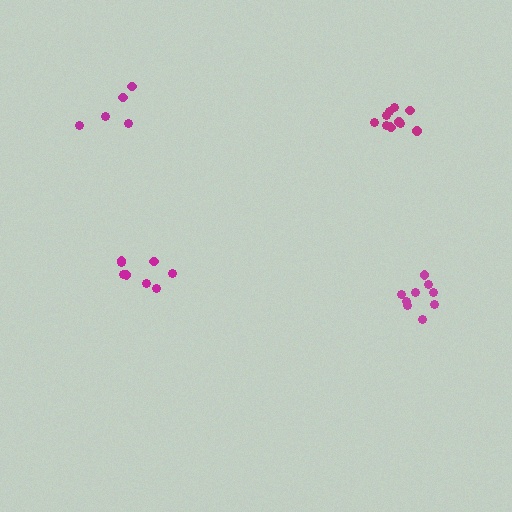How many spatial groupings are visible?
There are 4 spatial groupings.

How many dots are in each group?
Group 1: 9 dots, Group 2: 11 dots, Group 3: 5 dots, Group 4: 8 dots (33 total).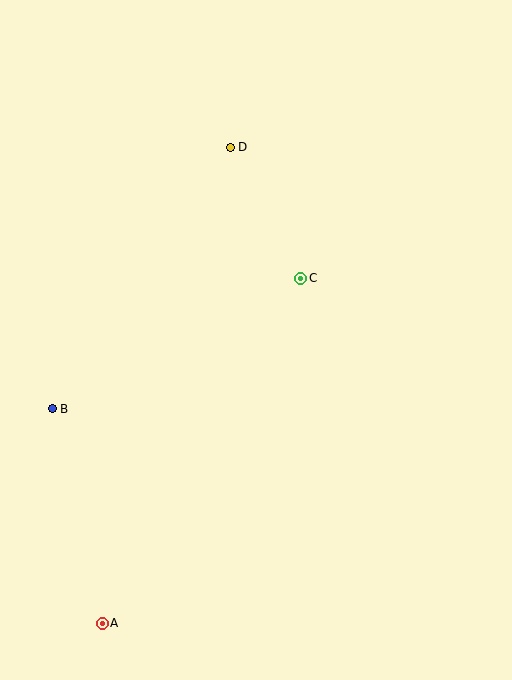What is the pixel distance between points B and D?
The distance between B and D is 316 pixels.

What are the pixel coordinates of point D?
Point D is at (230, 147).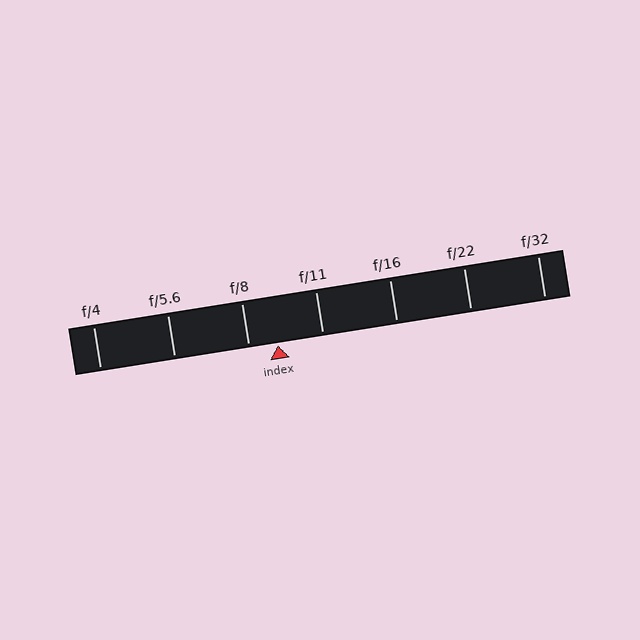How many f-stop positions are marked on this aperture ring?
There are 7 f-stop positions marked.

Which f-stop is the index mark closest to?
The index mark is closest to f/8.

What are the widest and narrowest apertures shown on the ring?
The widest aperture shown is f/4 and the narrowest is f/32.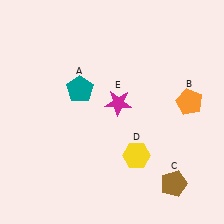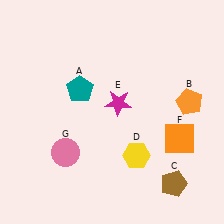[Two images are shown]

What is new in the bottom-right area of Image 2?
An orange square (F) was added in the bottom-right area of Image 2.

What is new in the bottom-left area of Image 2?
A pink circle (G) was added in the bottom-left area of Image 2.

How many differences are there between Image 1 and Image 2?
There are 2 differences between the two images.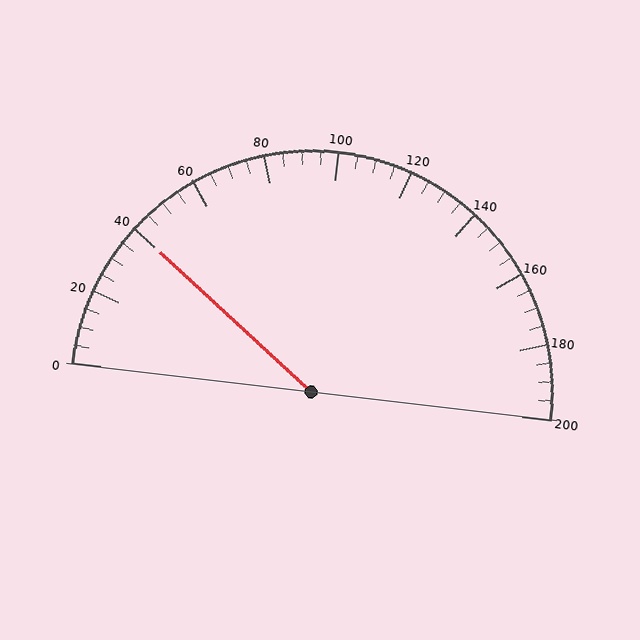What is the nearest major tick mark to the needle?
The nearest major tick mark is 40.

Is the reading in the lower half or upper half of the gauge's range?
The reading is in the lower half of the range (0 to 200).